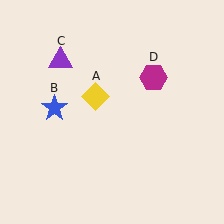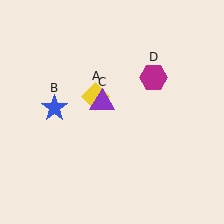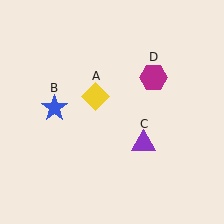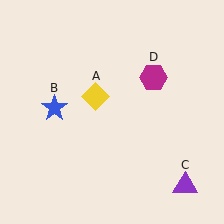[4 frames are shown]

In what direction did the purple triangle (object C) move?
The purple triangle (object C) moved down and to the right.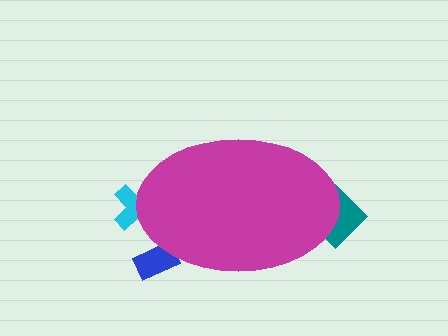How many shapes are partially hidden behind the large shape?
3 shapes are partially hidden.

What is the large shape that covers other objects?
A magenta ellipse.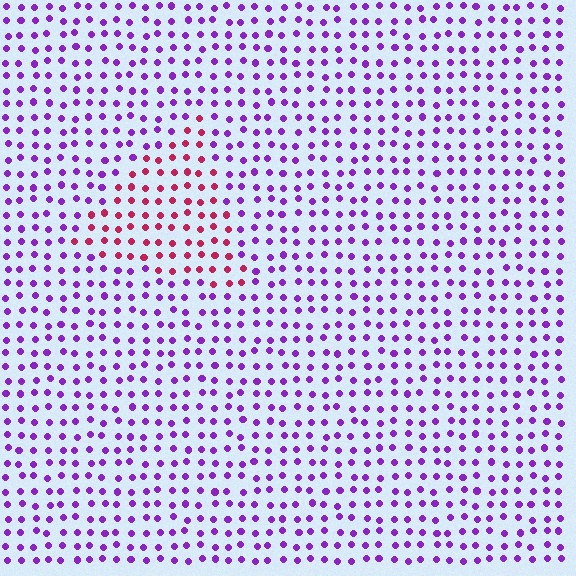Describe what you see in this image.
The image is filled with small purple elements in a uniform arrangement. A triangle-shaped region is visible where the elements are tinted to a slightly different hue, forming a subtle color boundary.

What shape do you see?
I see a triangle.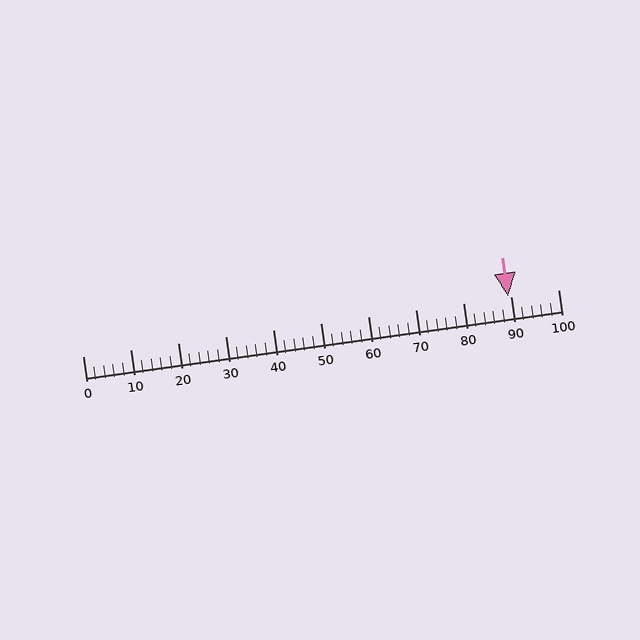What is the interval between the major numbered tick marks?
The major tick marks are spaced 10 units apart.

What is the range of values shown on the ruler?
The ruler shows values from 0 to 100.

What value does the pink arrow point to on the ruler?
The pink arrow points to approximately 90.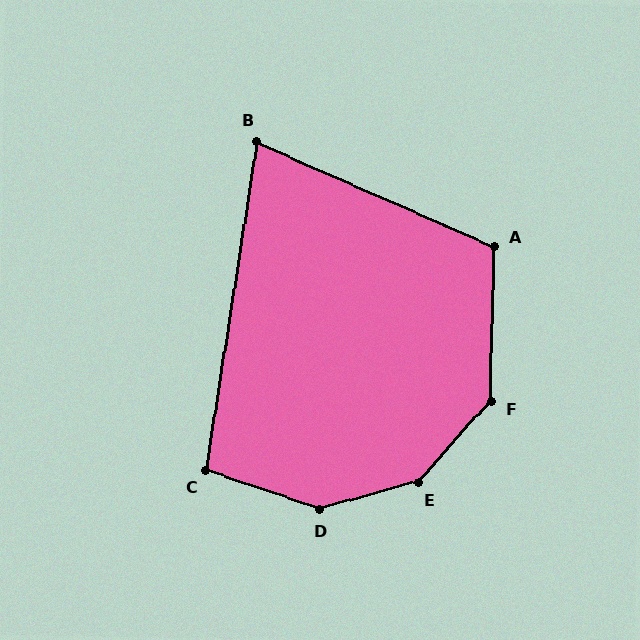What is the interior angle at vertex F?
Approximately 139 degrees (obtuse).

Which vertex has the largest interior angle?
E, at approximately 148 degrees.